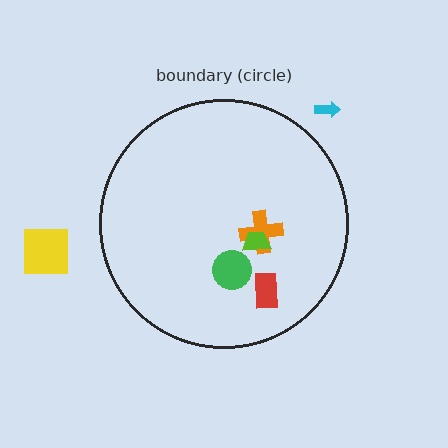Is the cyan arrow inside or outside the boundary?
Outside.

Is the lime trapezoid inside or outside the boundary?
Inside.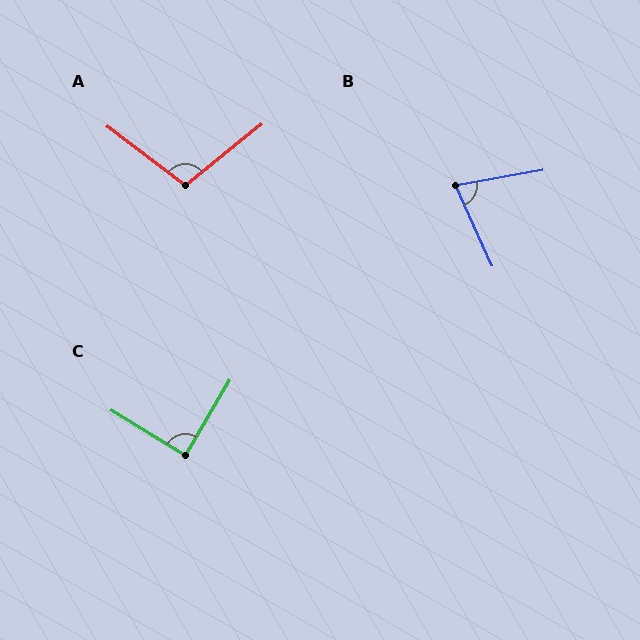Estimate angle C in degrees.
Approximately 89 degrees.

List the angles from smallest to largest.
B (76°), C (89°), A (104°).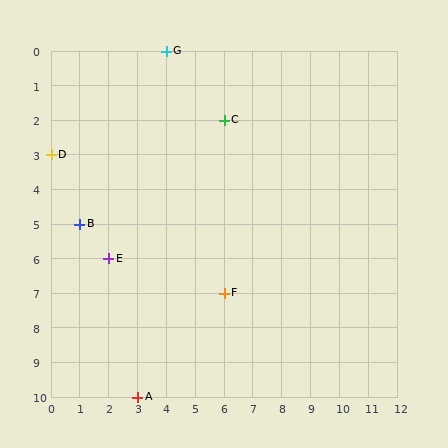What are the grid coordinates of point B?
Point B is at grid coordinates (1, 5).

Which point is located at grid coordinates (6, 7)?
Point F is at (6, 7).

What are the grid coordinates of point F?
Point F is at grid coordinates (6, 7).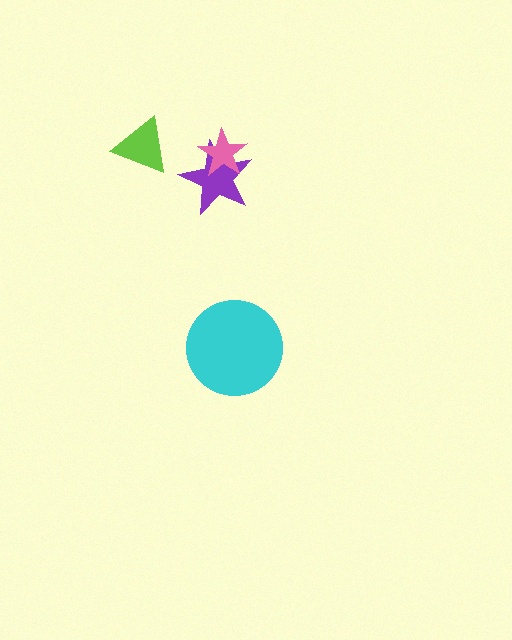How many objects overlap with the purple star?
1 object overlaps with the purple star.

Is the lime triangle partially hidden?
No, no other shape covers it.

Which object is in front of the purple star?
The pink star is in front of the purple star.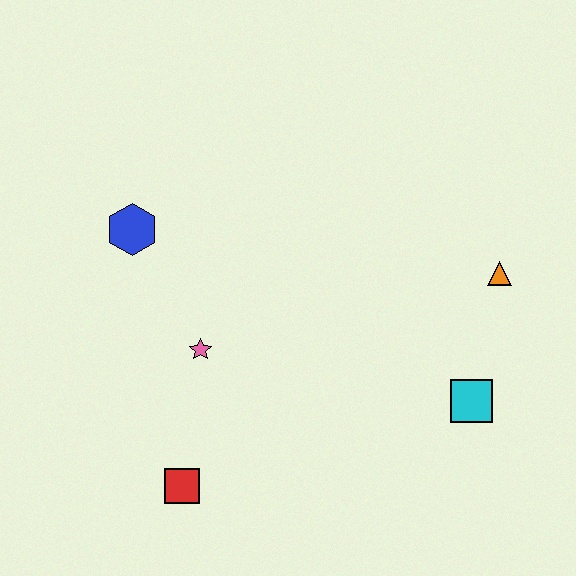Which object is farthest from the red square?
The orange triangle is farthest from the red square.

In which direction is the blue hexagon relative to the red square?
The blue hexagon is above the red square.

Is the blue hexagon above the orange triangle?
Yes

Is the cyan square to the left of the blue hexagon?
No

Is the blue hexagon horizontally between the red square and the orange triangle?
No